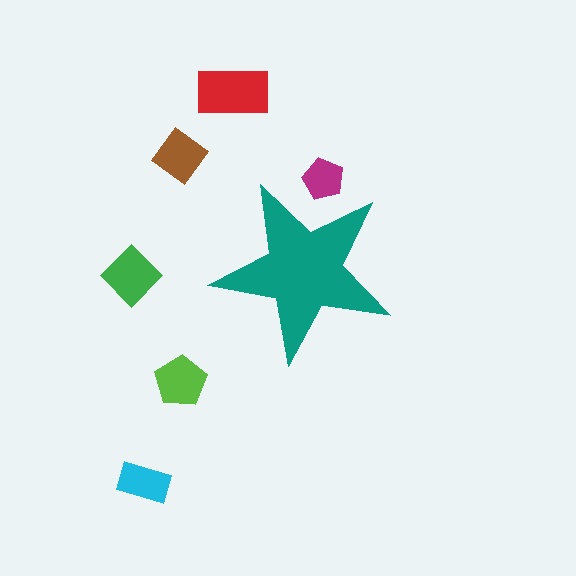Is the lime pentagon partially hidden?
No, the lime pentagon is fully visible.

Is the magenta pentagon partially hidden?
Yes, the magenta pentagon is partially hidden behind the teal star.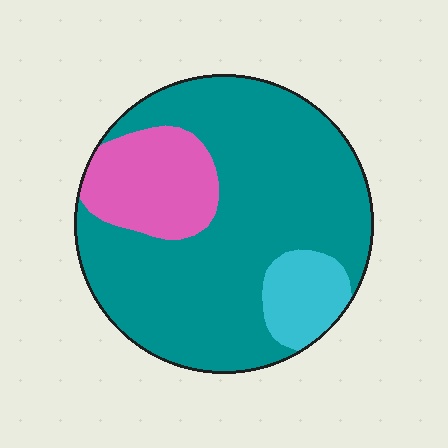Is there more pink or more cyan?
Pink.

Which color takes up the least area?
Cyan, at roughly 10%.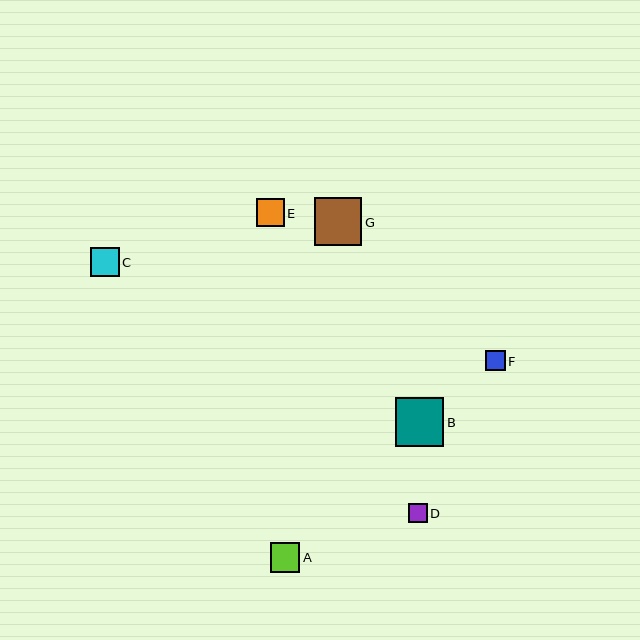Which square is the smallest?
Square D is the smallest with a size of approximately 19 pixels.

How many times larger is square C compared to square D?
Square C is approximately 1.5 times the size of square D.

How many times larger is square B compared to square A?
Square B is approximately 1.7 times the size of square A.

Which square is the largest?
Square B is the largest with a size of approximately 48 pixels.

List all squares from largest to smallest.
From largest to smallest: B, G, A, C, E, F, D.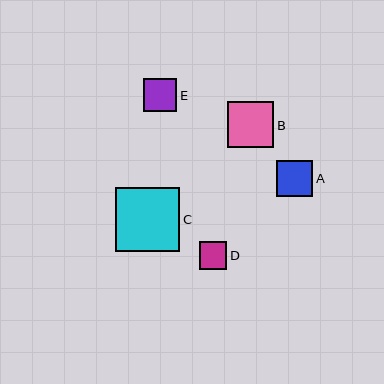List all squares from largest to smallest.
From largest to smallest: C, B, A, E, D.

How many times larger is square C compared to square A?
Square C is approximately 1.8 times the size of square A.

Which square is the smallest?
Square D is the smallest with a size of approximately 27 pixels.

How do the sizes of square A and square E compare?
Square A and square E are approximately the same size.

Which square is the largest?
Square C is the largest with a size of approximately 64 pixels.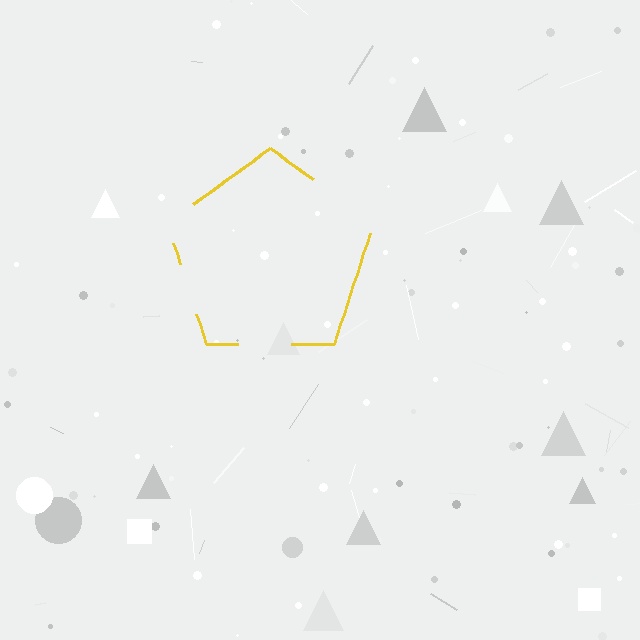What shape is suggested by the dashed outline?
The dashed outline suggests a pentagon.